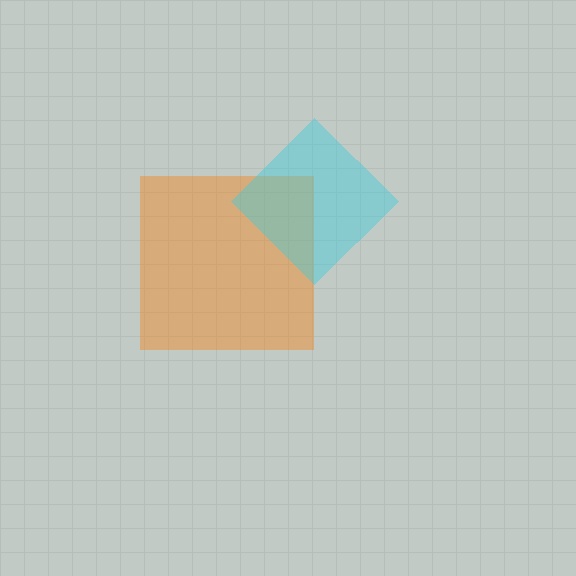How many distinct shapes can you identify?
There are 2 distinct shapes: an orange square, a cyan diamond.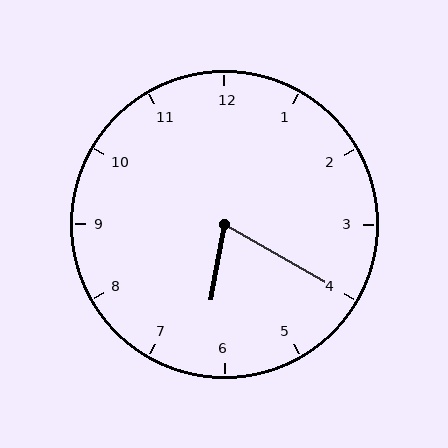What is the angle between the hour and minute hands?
Approximately 70 degrees.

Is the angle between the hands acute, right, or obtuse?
It is acute.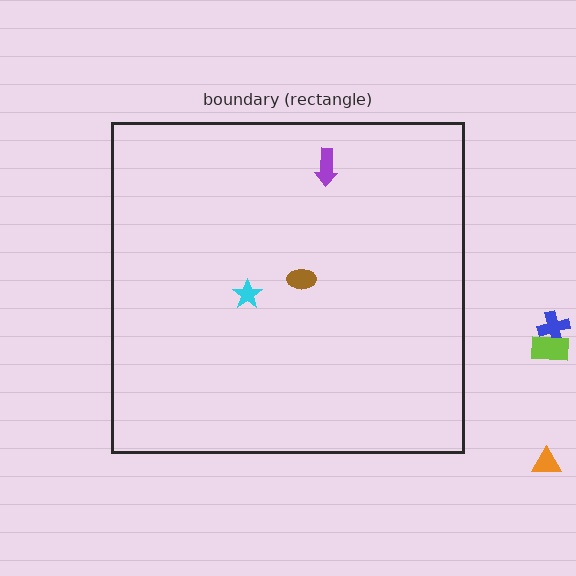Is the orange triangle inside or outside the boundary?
Outside.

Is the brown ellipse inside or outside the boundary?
Inside.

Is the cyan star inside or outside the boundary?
Inside.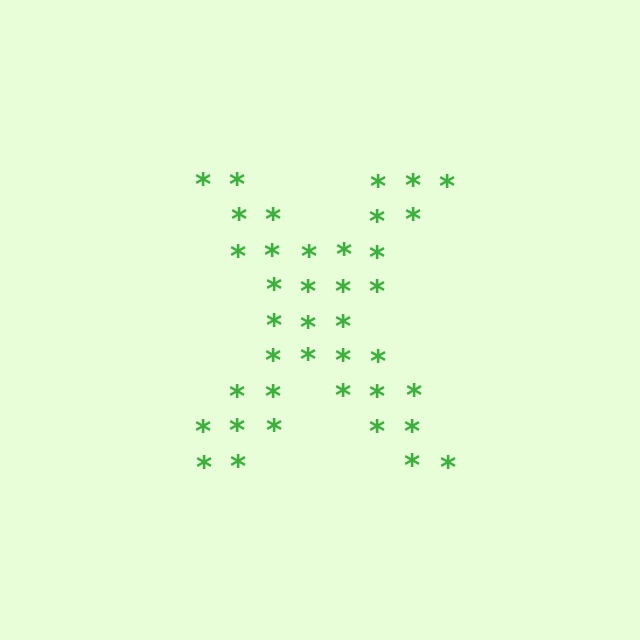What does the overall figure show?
The overall figure shows the letter X.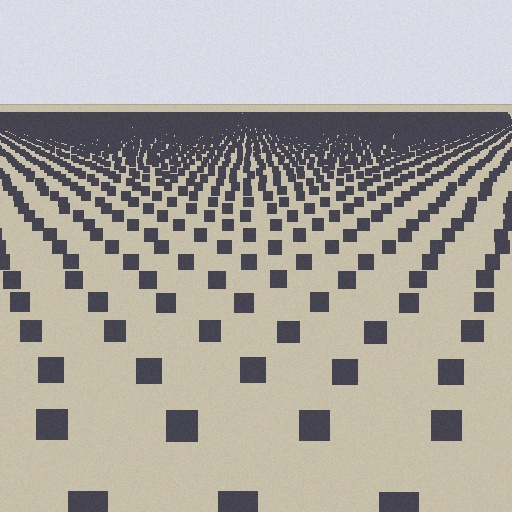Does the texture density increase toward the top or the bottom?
Density increases toward the top.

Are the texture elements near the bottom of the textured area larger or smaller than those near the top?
Larger. Near the bottom, elements are closer to the viewer and appear at a bigger on-screen size.